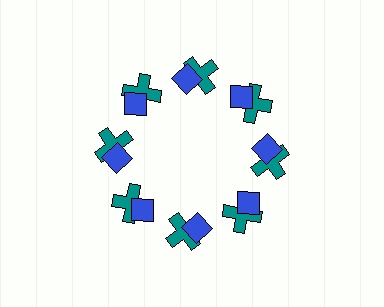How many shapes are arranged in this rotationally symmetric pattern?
There are 16 shapes, arranged in 8 groups of 2.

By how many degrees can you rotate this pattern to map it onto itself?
The pattern maps onto itself every 45 degrees of rotation.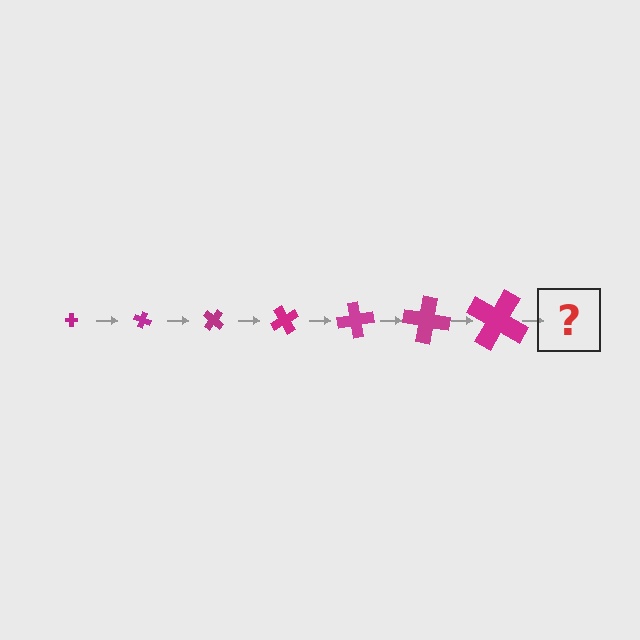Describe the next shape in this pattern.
It should be a cross, larger than the previous one and rotated 140 degrees from the start.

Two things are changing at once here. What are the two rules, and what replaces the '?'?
The two rules are that the cross grows larger each step and it rotates 20 degrees each step. The '?' should be a cross, larger than the previous one and rotated 140 degrees from the start.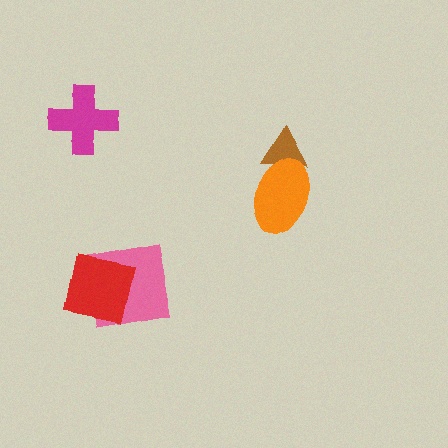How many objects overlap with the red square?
1 object overlaps with the red square.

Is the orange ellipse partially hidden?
No, no other shape covers it.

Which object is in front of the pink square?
The red square is in front of the pink square.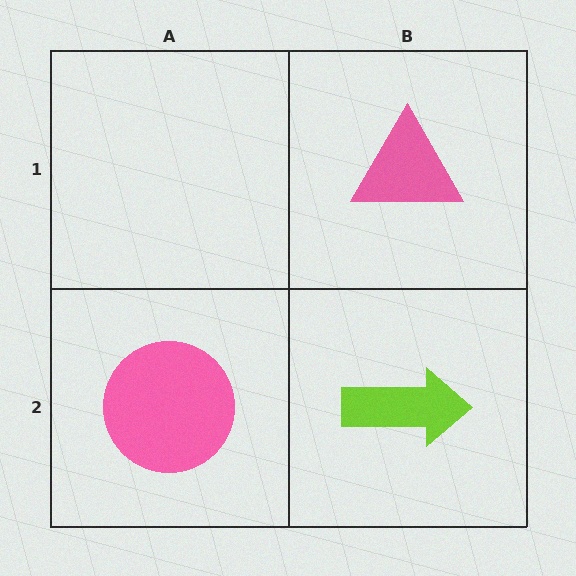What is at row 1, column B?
A pink triangle.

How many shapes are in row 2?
2 shapes.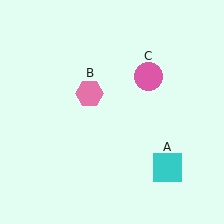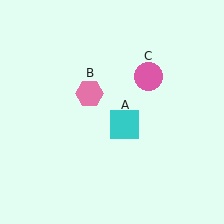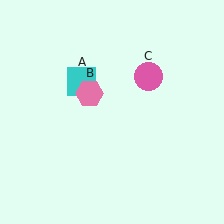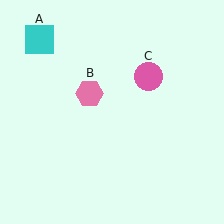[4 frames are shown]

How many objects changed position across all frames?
1 object changed position: cyan square (object A).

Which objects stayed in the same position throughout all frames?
Pink hexagon (object B) and pink circle (object C) remained stationary.